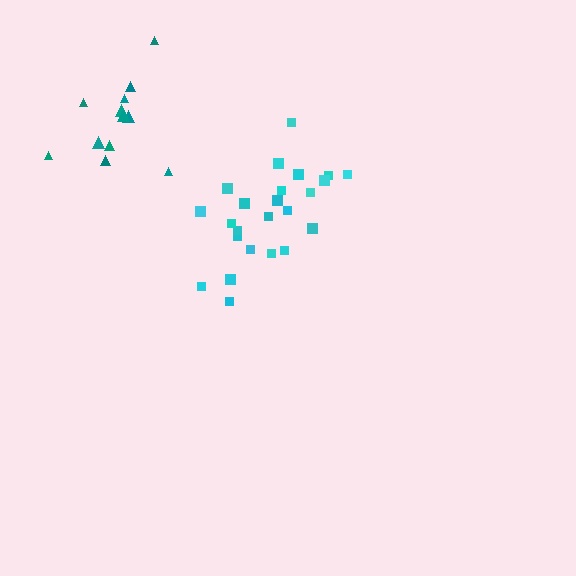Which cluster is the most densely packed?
Cyan.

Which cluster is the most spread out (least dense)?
Teal.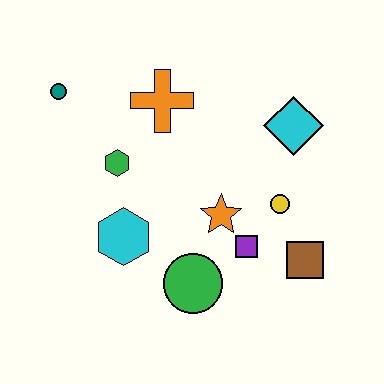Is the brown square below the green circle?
No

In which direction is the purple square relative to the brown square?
The purple square is to the left of the brown square.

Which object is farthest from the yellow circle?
The teal circle is farthest from the yellow circle.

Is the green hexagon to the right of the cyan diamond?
No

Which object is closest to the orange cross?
The green hexagon is closest to the orange cross.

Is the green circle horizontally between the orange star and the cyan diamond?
No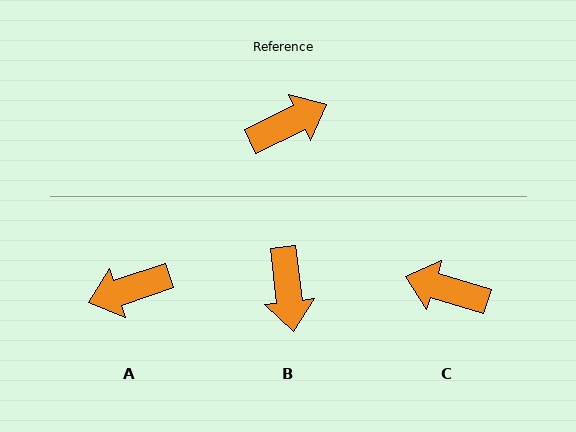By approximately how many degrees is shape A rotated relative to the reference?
Approximately 173 degrees counter-clockwise.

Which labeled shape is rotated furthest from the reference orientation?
A, about 173 degrees away.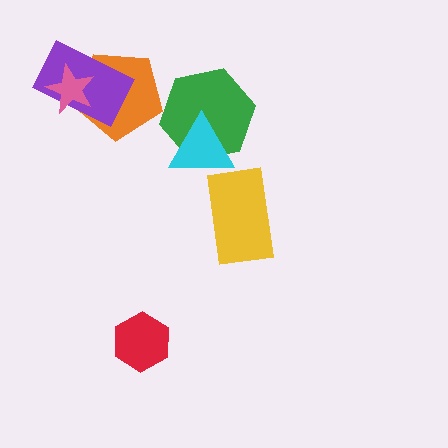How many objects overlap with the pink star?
2 objects overlap with the pink star.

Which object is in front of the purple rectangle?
The pink star is in front of the purple rectangle.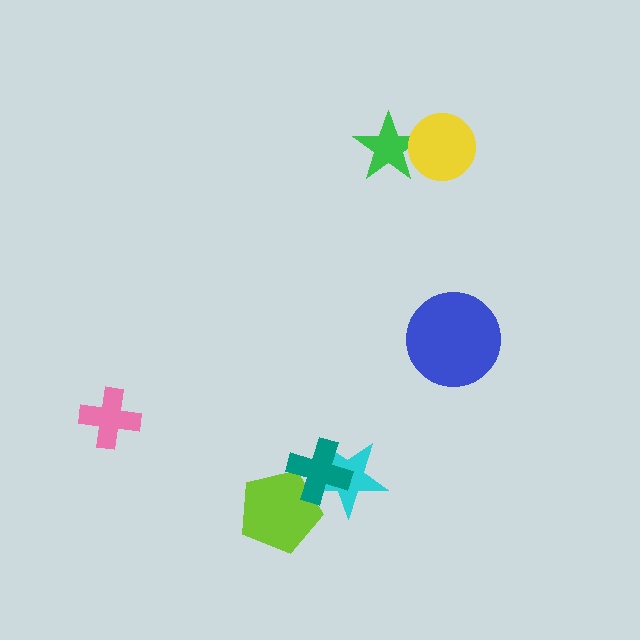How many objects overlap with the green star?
1 object overlaps with the green star.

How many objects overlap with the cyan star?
2 objects overlap with the cyan star.